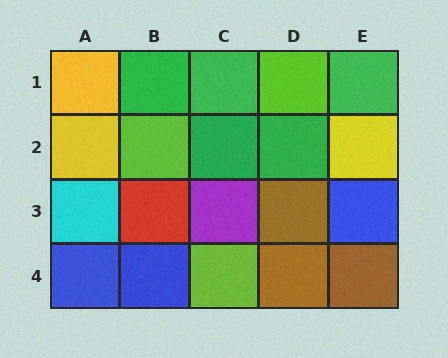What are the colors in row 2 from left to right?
Yellow, lime, green, green, yellow.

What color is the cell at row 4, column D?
Brown.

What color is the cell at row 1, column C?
Green.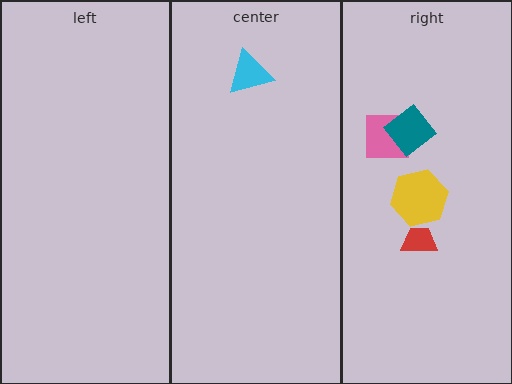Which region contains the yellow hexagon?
The right region.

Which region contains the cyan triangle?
The center region.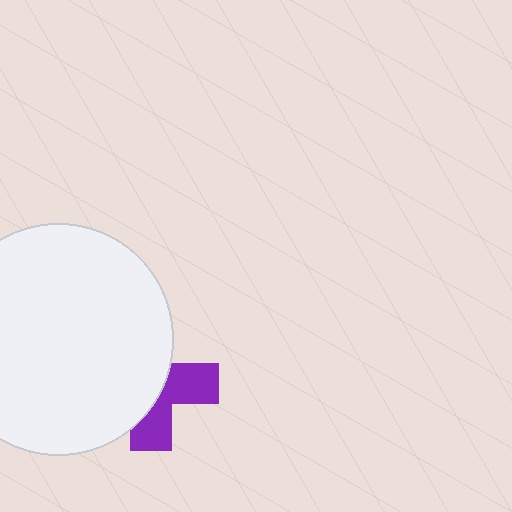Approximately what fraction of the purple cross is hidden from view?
Roughly 60% of the purple cross is hidden behind the white circle.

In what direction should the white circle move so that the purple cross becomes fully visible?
The white circle should move left. That is the shortest direction to clear the overlap and leave the purple cross fully visible.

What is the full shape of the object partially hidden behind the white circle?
The partially hidden object is a purple cross.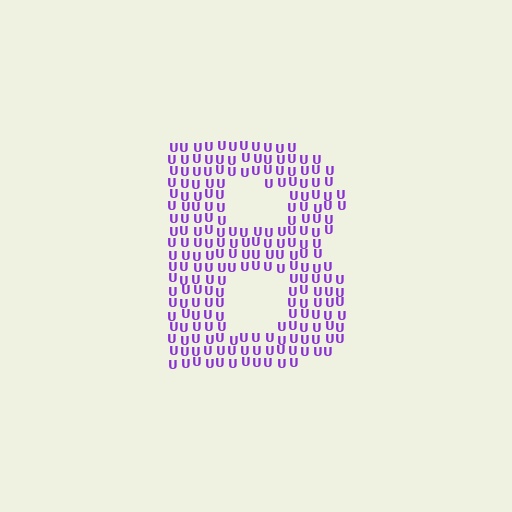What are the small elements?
The small elements are letter U's.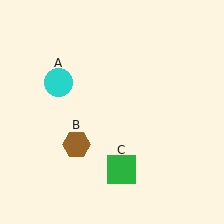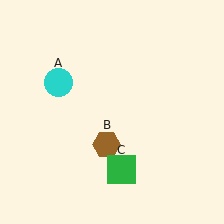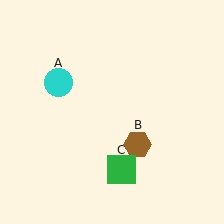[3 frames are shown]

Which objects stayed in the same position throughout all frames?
Cyan circle (object A) and green square (object C) remained stationary.